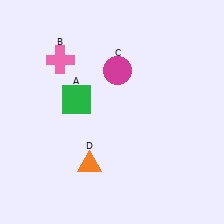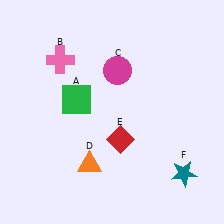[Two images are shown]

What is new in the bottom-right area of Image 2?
A red diamond (E) was added in the bottom-right area of Image 2.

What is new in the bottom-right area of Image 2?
A teal star (F) was added in the bottom-right area of Image 2.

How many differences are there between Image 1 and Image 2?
There are 2 differences between the two images.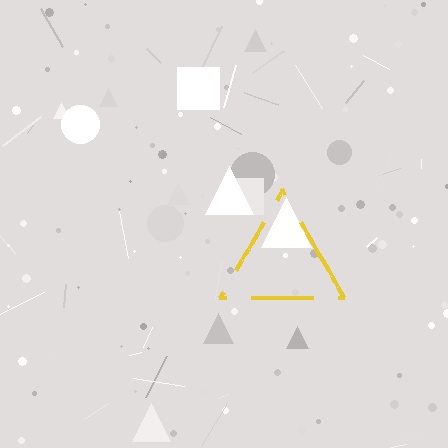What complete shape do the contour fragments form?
The contour fragments form a triangle.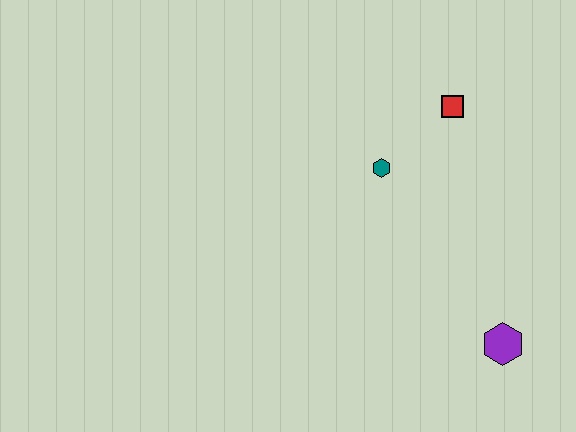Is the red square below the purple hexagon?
No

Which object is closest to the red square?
The teal hexagon is closest to the red square.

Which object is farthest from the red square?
The purple hexagon is farthest from the red square.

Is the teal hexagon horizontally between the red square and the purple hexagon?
No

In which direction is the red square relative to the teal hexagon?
The red square is to the right of the teal hexagon.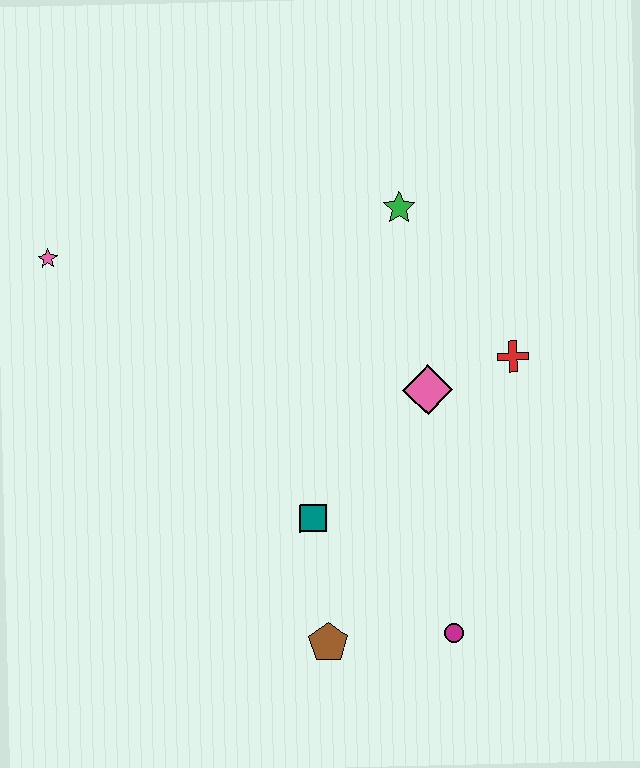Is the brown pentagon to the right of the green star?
No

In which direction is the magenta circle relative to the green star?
The magenta circle is below the green star.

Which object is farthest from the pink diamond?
The pink star is farthest from the pink diamond.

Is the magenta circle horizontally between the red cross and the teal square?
Yes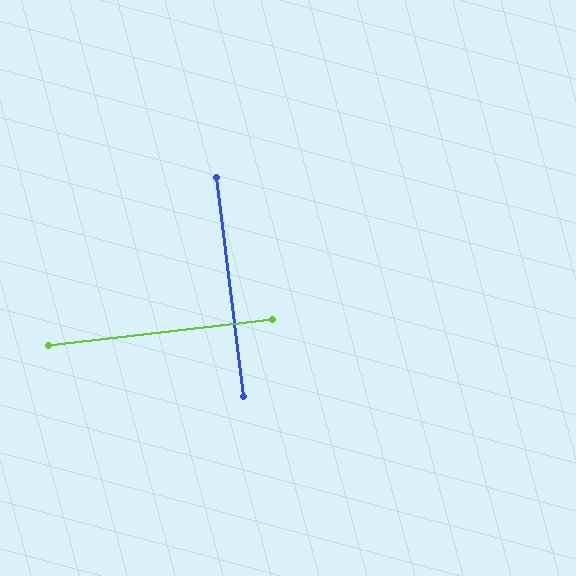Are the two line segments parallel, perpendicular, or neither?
Perpendicular — they meet at approximately 90°.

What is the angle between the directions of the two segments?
Approximately 90 degrees.